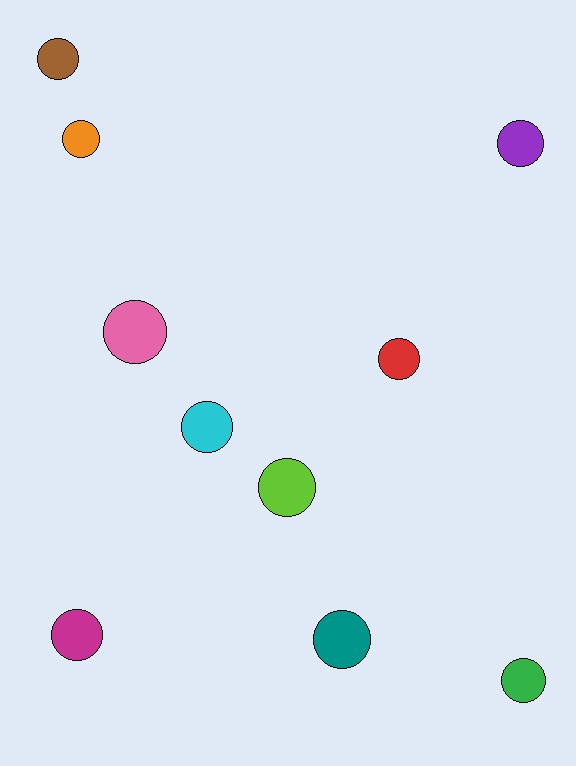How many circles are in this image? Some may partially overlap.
There are 10 circles.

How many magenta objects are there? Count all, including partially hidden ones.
There is 1 magenta object.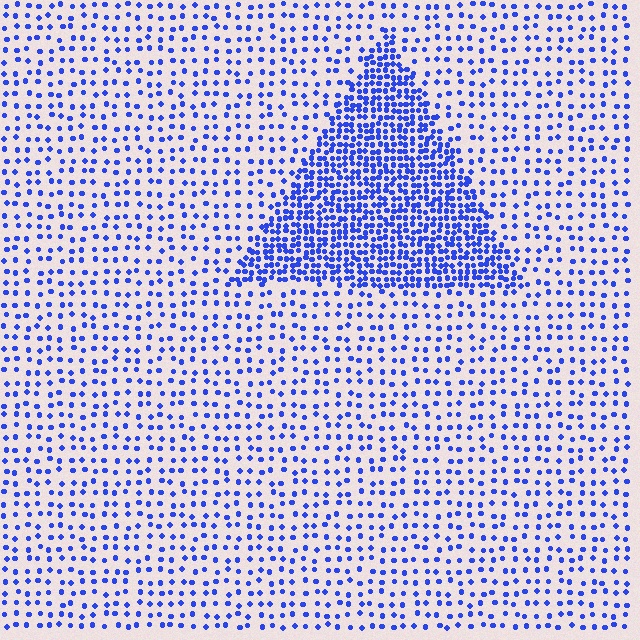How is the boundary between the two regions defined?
The boundary is defined by a change in element density (approximately 2.7x ratio). All elements are the same color, size, and shape.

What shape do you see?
I see a triangle.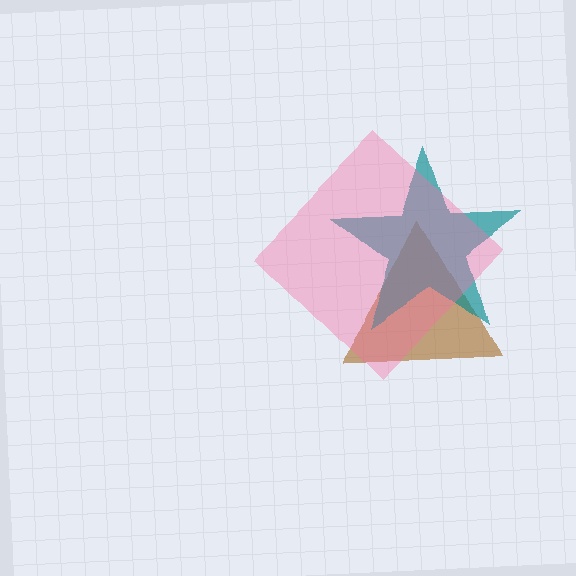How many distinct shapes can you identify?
There are 3 distinct shapes: a brown triangle, a teal star, a pink diamond.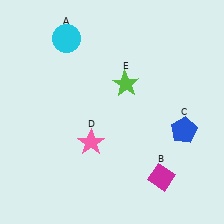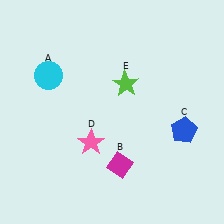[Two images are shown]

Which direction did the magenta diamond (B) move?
The magenta diamond (B) moved left.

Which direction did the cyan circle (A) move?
The cyan circle (A) moved down.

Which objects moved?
The objects that moved are: the cyan circle (A), the magenta diamond (B).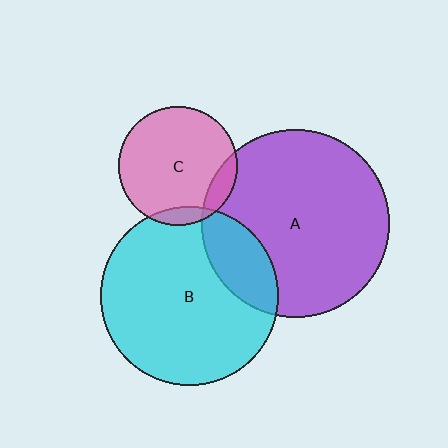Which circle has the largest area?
Circle A (purple).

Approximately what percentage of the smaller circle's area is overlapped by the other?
Approximately 10%.